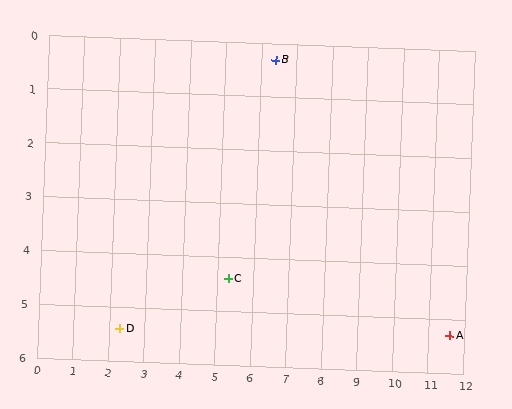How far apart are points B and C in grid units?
Points B and C are about 4.2 grid units apart.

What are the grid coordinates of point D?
Point D is at approximately (2.3, 5.4).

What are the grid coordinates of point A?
Point A is at approximately (11.6, 5.3).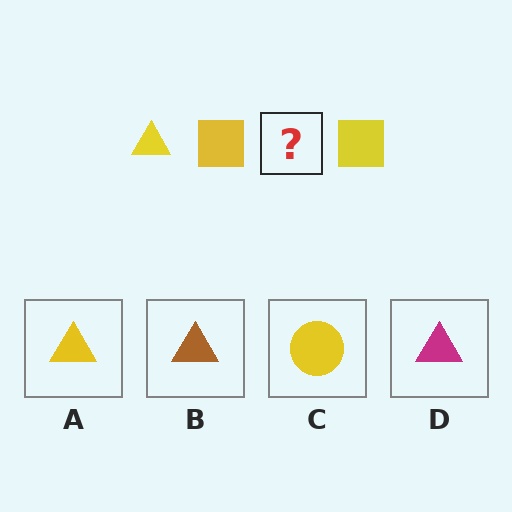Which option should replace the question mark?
Option A.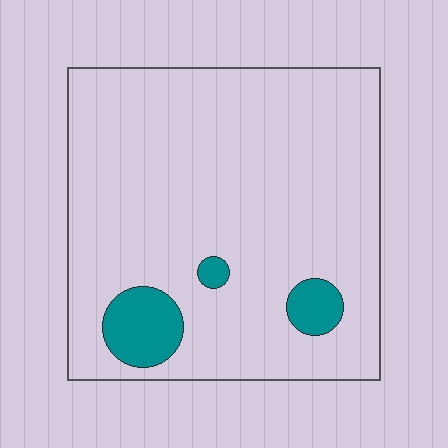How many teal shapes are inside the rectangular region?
3.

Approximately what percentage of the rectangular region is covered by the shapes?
Approximately 10%.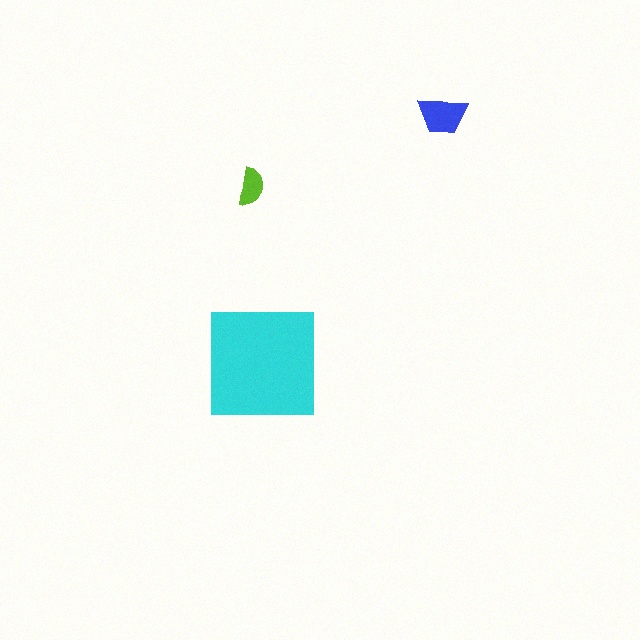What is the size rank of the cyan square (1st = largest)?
1st.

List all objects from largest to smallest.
The cyan square, the blue trapezoid, the lime semicircle.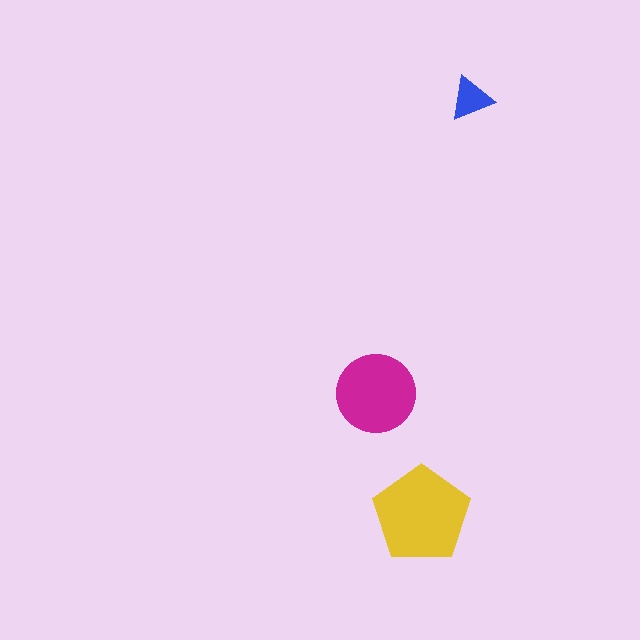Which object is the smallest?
The blue triangle.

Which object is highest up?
The blue triangle is topmost.